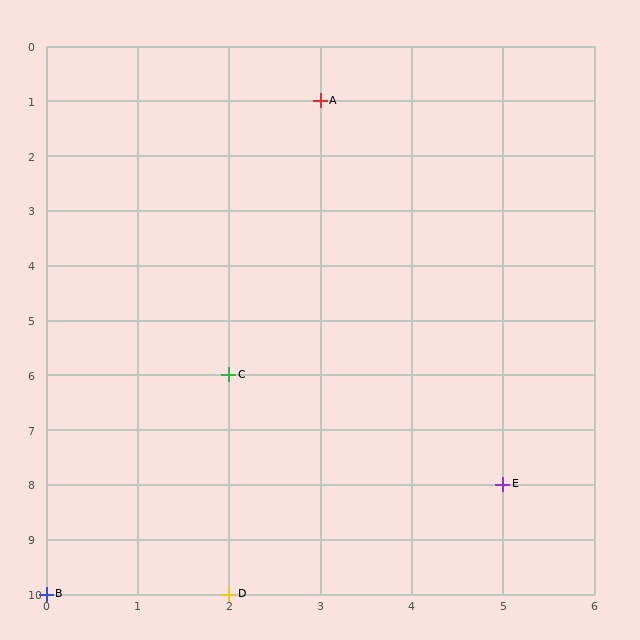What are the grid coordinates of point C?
Point C is at grid coordinates (2, 6).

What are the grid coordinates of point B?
Point B is at grid coordinates (0, 10).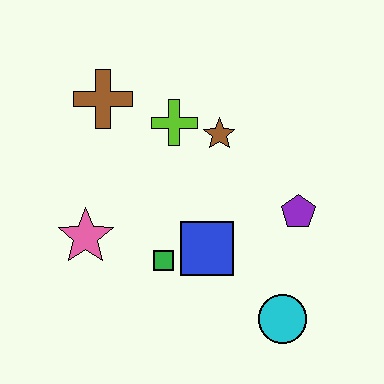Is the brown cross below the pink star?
No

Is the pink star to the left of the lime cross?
Yes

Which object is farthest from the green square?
The brown cross is farthest from the green square.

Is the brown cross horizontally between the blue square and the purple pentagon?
No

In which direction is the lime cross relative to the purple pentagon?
The lime cross is to the left of the purple pentagon.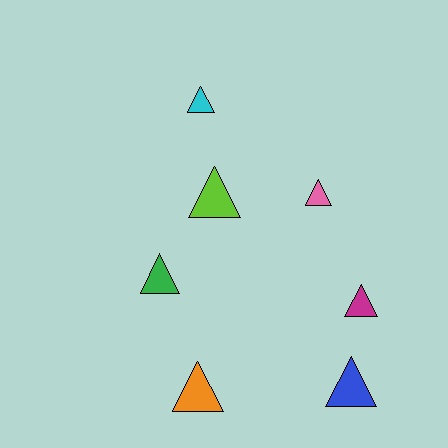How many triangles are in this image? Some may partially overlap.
There are 7 triangles.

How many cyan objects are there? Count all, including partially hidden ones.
There is 1 cyan object.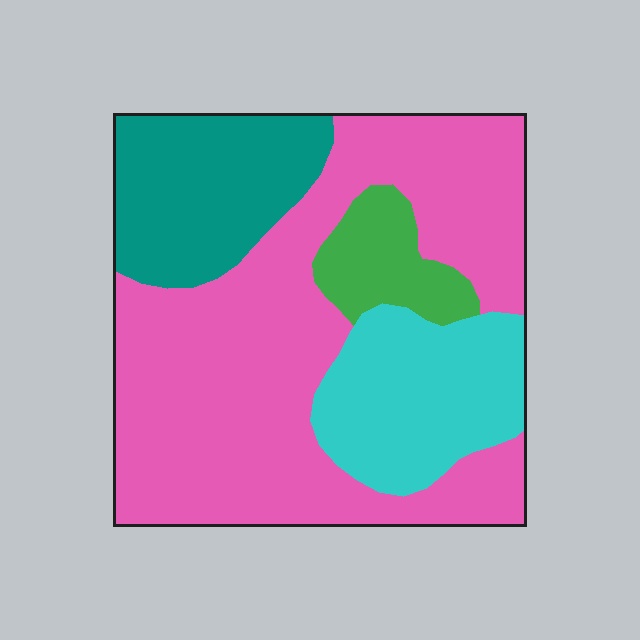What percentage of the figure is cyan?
Cyan covers about 20% of the figure.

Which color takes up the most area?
Pink, at roughly 55%.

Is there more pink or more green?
Pink.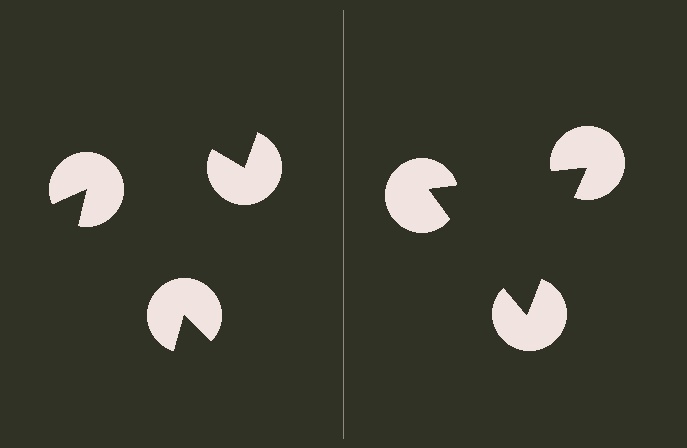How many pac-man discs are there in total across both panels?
6 — 3 on each side.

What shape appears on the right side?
An illusory triangle.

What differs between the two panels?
The pac-man discs are positioned identically on both sides; only the wedge orientations differ. On the right they align to a triangle; on the left they are misaligned.